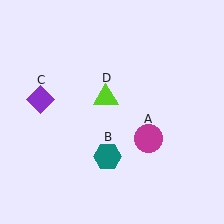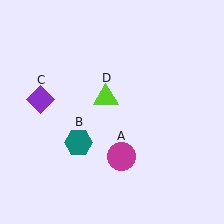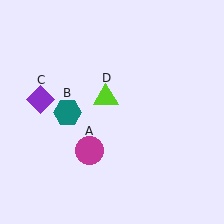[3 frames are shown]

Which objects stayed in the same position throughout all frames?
Purple diamond (object C) and lime triangle (object D) remained stationary.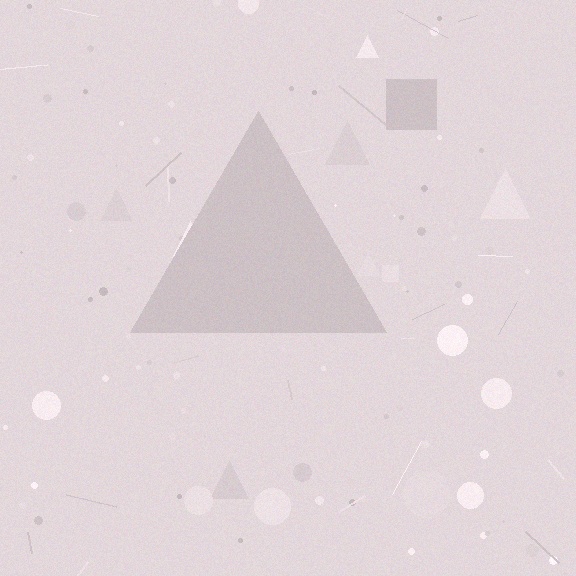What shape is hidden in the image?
A triangle is hidden in the image.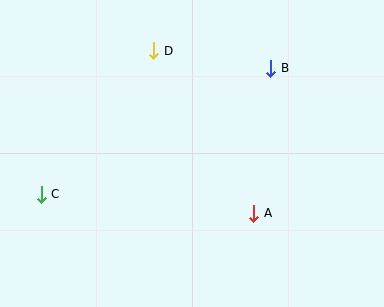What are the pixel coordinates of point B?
Point B is at (271, 68).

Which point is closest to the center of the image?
Point A at (254, 213) is closest to the center.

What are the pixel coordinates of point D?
Point D is at (154, 51).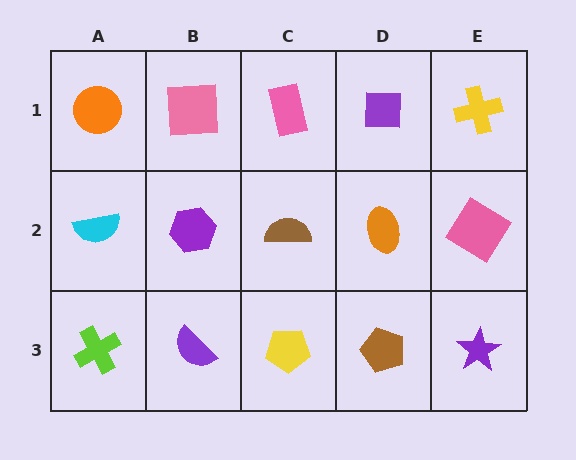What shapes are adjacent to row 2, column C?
A pink rectangle (row 1, column C), a yellow pentagon (row 3, column C), a purple hexagon (row 2, column B), an orange ellipse (row 2, column D).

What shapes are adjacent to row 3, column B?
A purple hexagon (row 2, column B), a lime cross (row 3, column A), a yellow pentagon (row 3, column C).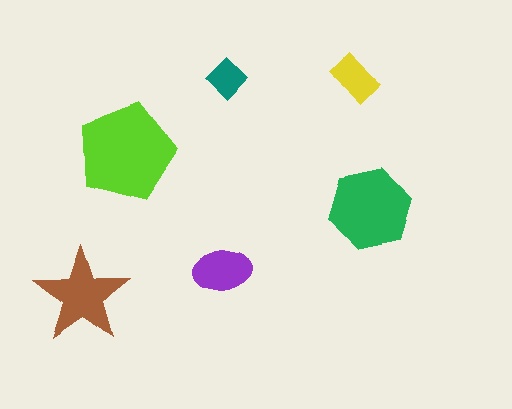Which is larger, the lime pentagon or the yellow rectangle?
The lime pentagon.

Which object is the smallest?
The teal diamond.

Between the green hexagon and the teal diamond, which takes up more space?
The green hexagon.